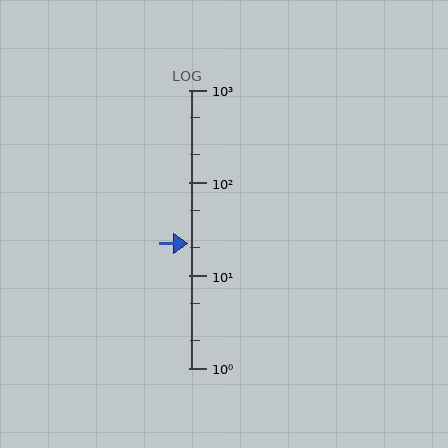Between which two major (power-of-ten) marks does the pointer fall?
The pointer is between 10 and 100.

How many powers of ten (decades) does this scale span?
The scale spans 3 decades, from 1 to 1000.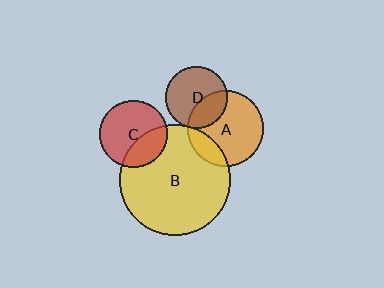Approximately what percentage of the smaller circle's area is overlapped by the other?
Approximately 30%.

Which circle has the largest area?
Circle B (yellow).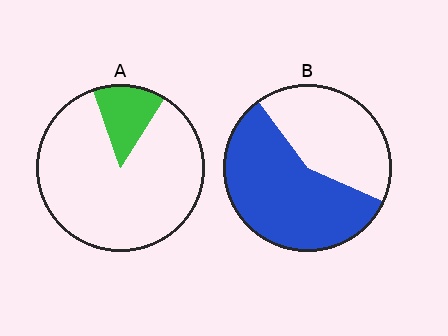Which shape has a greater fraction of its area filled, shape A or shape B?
Shape B.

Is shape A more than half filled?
No.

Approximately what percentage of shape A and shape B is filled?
A is approximately 15% and B is approximately 60%.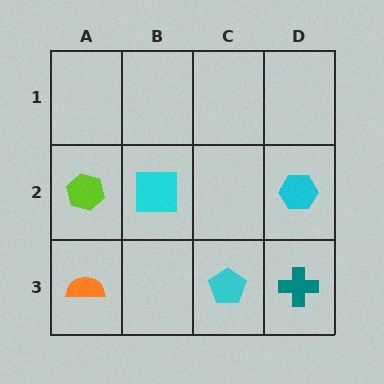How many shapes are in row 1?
0 shapes.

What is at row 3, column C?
A cyan pentagon.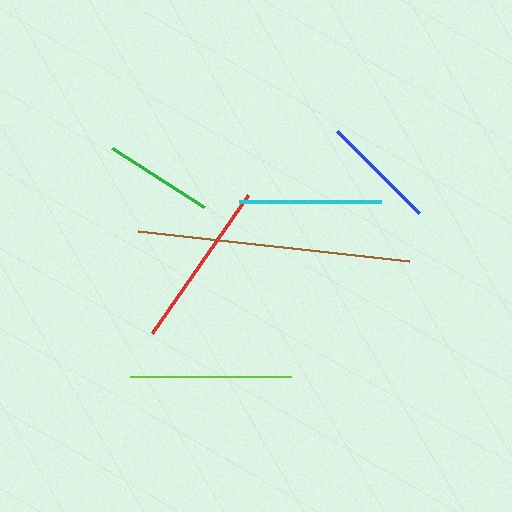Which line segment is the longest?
The brown line is the longest at approximately 273 pixels.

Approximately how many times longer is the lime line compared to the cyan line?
The lime line is approximately 1.1 times the length of the cyan line.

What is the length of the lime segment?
The lime segment is approximately 161 pixels long.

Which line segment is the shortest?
The green line is the shortest at approximately 109 pixels.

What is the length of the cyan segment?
The cyan segment is approximately 142 pixels long.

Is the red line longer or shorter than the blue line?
The red line is longer than the blue line.